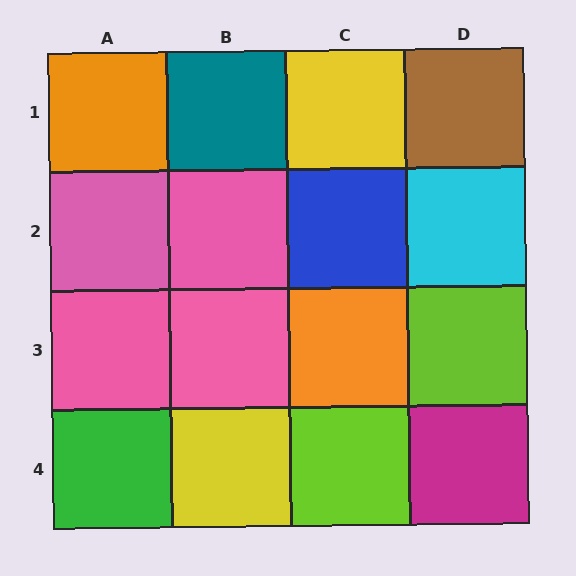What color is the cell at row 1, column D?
Brown.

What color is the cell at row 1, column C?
Yellow.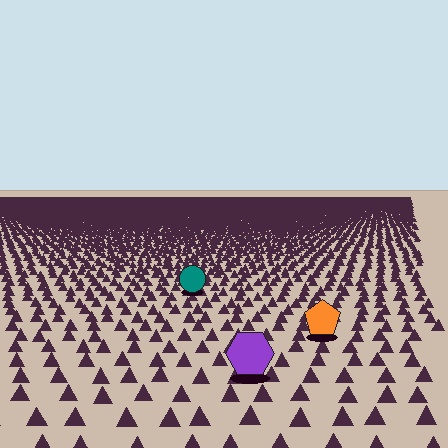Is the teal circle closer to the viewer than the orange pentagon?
No. The orange pentagon is closer — you can tell from the texture gradient: the ground texture is coarser near it.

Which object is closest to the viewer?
The purple hexagon is closest. The texture marks near it are larger and more spread out.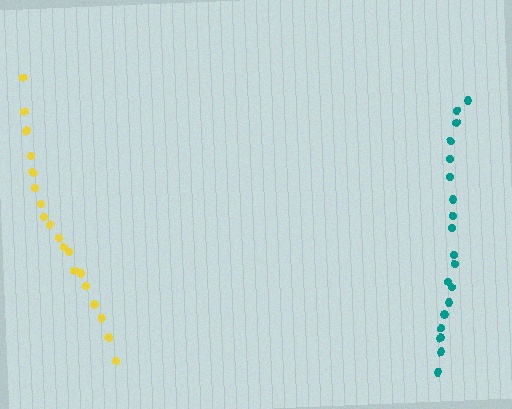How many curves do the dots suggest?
There are 2 distinct paths.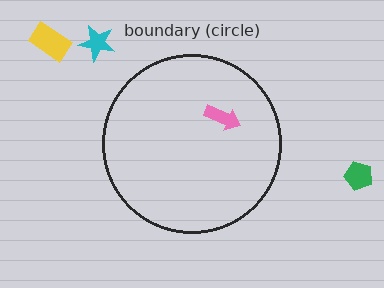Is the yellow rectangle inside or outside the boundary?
Outside.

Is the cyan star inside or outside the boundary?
Outside.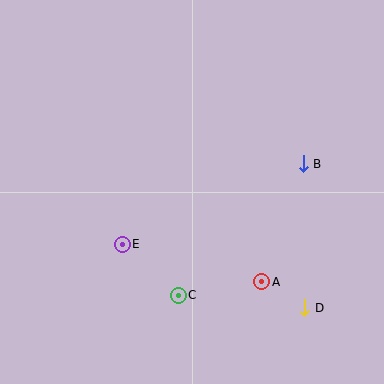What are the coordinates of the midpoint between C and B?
The midpoint between C and B is at (241, 229).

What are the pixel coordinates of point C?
Point C is at (178, 295).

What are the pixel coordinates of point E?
Point E is at (122, 244).